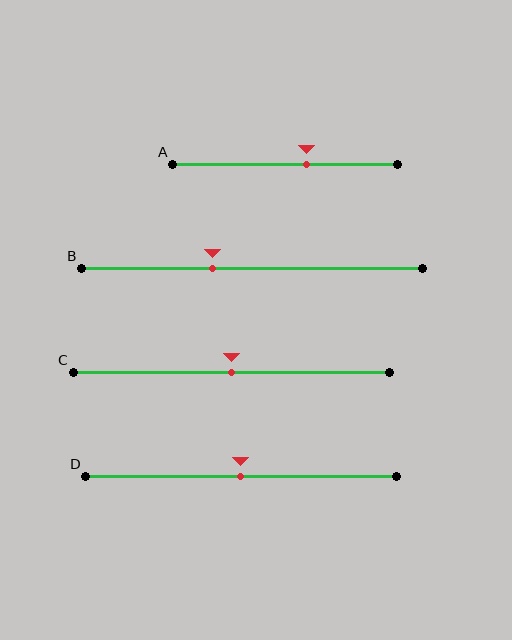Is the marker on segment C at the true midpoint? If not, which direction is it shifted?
Yes, the marker on segment C is at the true midpoint.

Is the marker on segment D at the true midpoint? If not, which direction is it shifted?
Yes, the marker on segment D is at the true midpoint.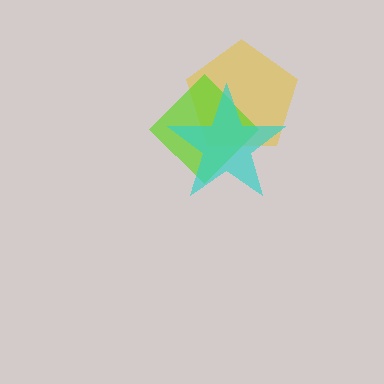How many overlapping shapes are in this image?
There are 3 overlapping shapes in the image.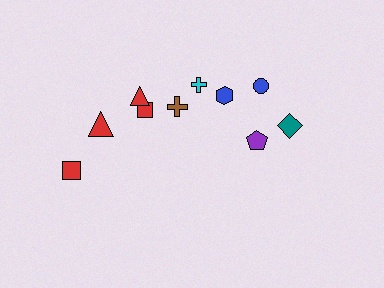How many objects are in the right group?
There are 4 objects.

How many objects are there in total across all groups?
There are 10 objects.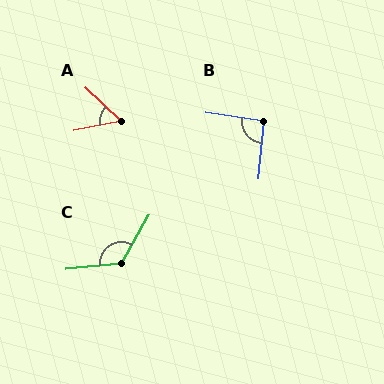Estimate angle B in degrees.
Approximately 93 degrees.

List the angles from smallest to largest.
A (54°), B (93°), C (126°).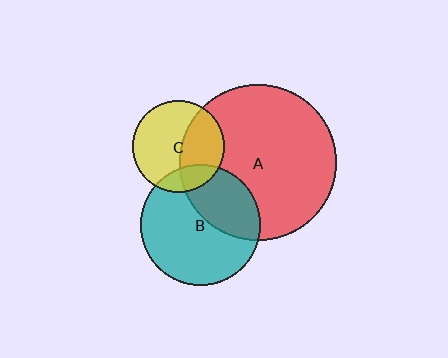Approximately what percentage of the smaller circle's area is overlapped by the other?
Approximately 35%.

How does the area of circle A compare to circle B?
Approximately 1.7 times.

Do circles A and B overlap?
Yes.